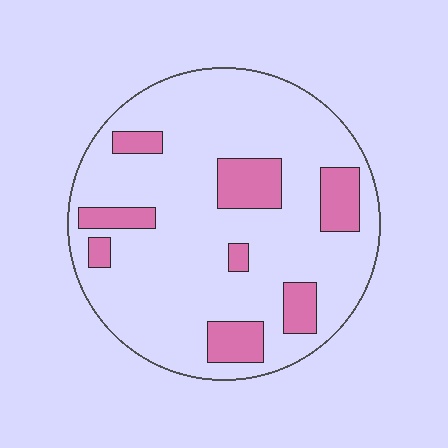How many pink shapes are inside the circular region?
8.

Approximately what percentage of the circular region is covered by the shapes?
Approximately 20%.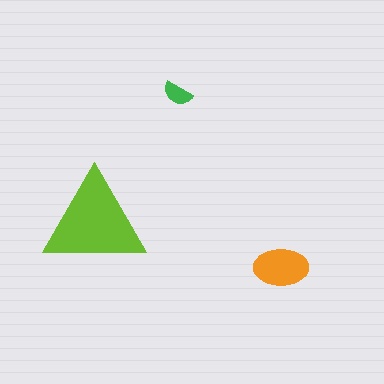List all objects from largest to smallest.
The lime triangle, the orange ellipse, the green semicircle.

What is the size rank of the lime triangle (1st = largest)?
1st.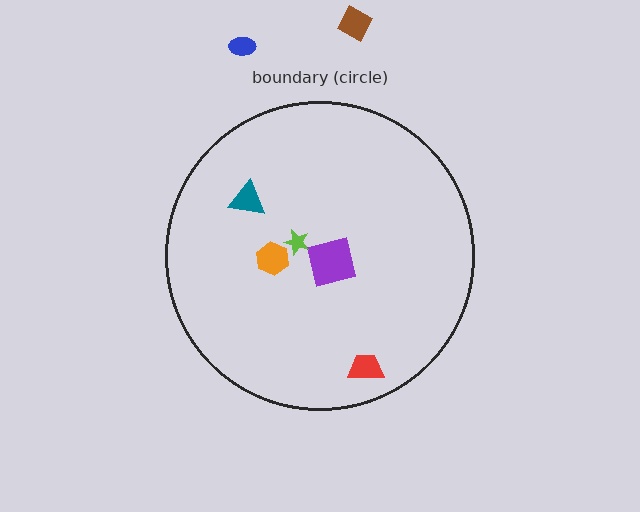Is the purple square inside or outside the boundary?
Inside.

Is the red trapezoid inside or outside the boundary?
Inside.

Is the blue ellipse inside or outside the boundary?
Outside.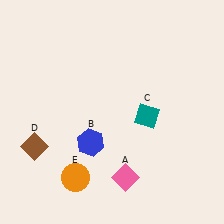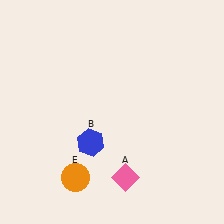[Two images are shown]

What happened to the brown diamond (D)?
The brown diamond (D) was removed in Image 2. It was in the bottom-left area of Image 1.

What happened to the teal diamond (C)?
The teal diamond (C) was removed in Image 2. It was in the bottom-right area of Image 1.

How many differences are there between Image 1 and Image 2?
There are 2 differences between the two images.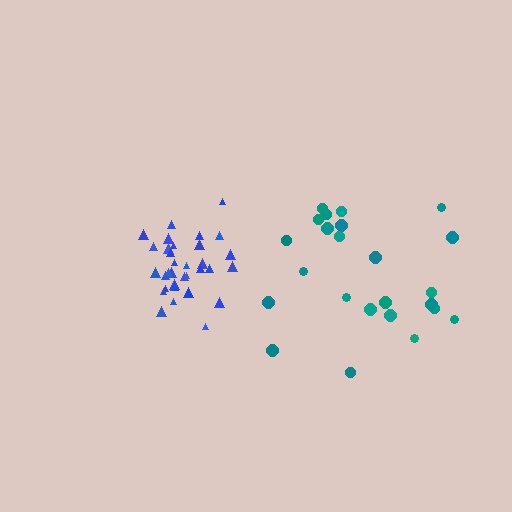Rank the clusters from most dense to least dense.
blue, teal.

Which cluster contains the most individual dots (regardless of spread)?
Blue (33).